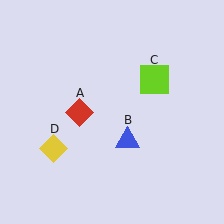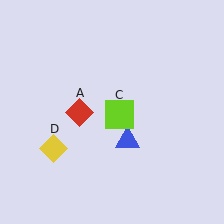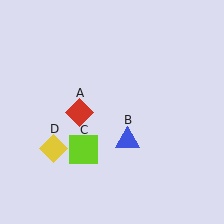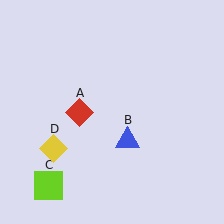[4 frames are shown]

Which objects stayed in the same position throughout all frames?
Red diamond (object A) and blue triangle (object B) and yellow diamond (object D) remained stationary.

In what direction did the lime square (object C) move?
The lime square (object C) moved down and to the left.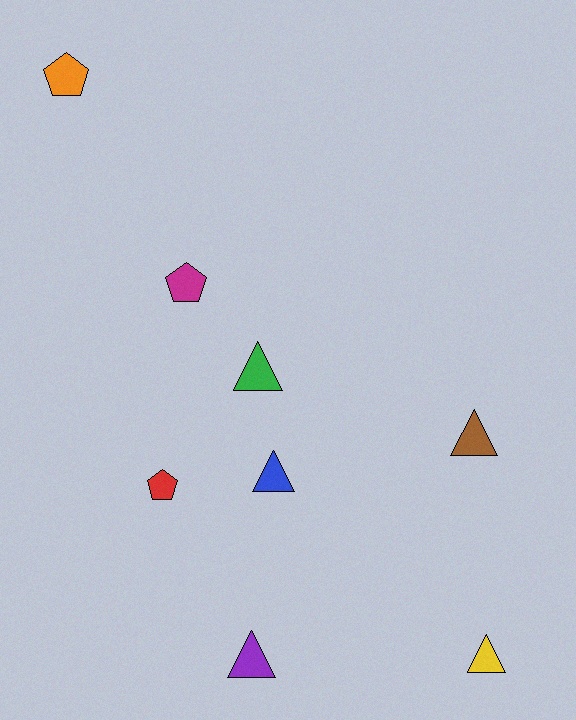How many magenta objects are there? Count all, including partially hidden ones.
There is 1 magenta object.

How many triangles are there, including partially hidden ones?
There are 5 triangles.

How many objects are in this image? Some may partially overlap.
There are 8 objects.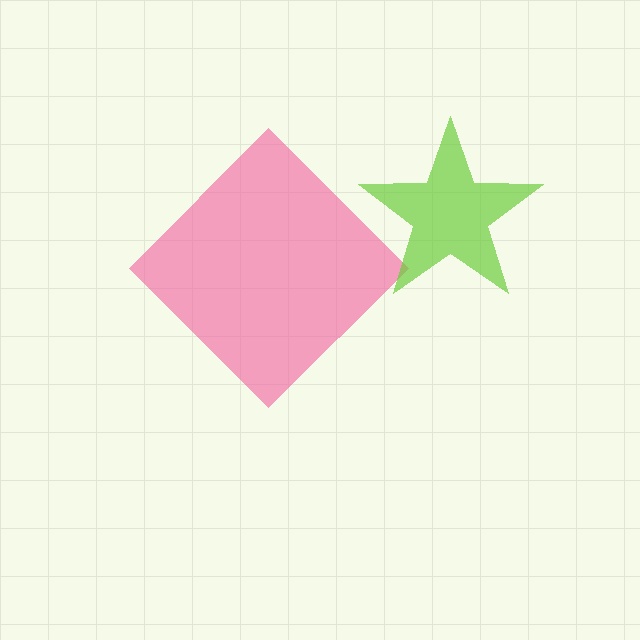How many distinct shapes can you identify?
There are 2 distinct shapes: a pink diamond, a lime star.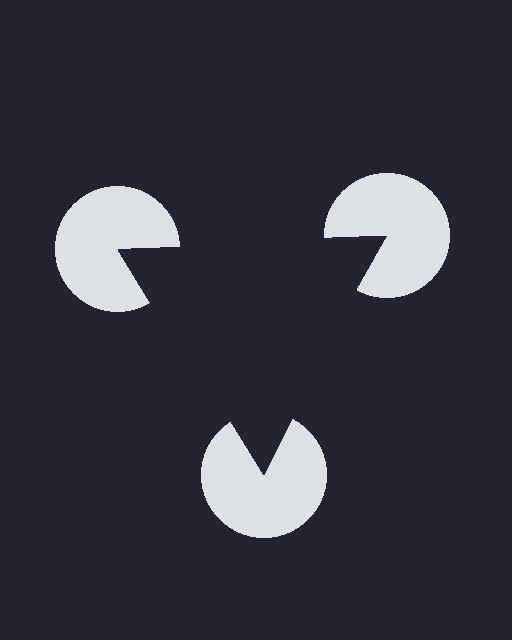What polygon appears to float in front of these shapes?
An illusory triangle — its edges are inferred from the aligned wedge cuts in the pac-man discs, not physically drawn.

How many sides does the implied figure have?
3 sides.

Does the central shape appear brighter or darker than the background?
It typically appears slightly darker than the background, even though no actual brightness change is drawn.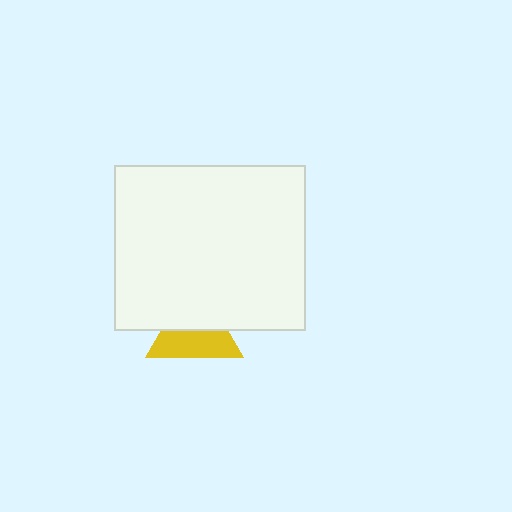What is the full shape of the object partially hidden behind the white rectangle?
The partially hidden object is a yellow triangle.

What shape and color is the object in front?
The object in front is a white rectangle.